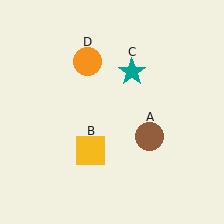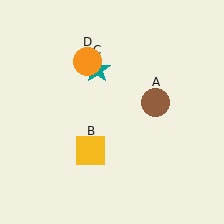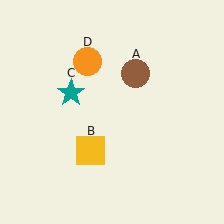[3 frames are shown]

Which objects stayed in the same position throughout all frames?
Yellow square (object B) and orange circle (object D) remained stationary.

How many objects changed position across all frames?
2 objects changed position: brown circle (object A), teal star (object C).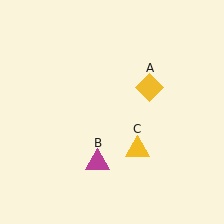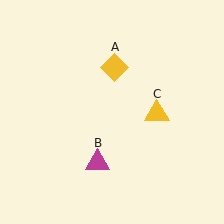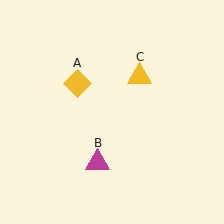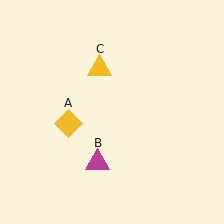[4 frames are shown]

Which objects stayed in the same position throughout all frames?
Magenta triangle (object B) remained stationary.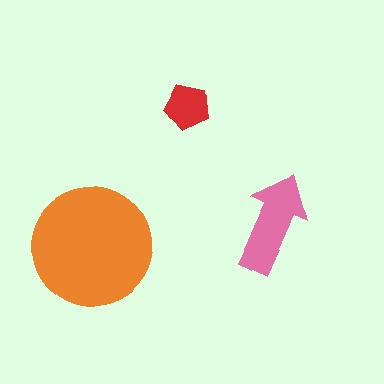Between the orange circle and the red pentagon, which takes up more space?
The orange circle.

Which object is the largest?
The orange circle.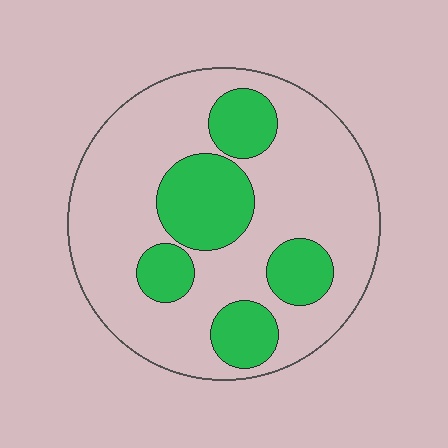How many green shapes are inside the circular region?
5.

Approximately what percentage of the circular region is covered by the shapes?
Approximately 30%.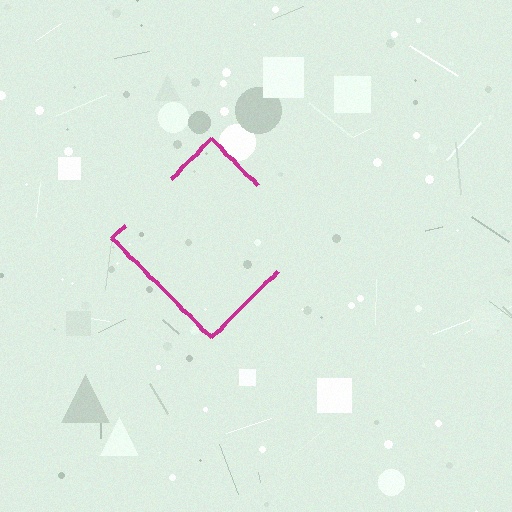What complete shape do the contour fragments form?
The contour fragments form a diamond.